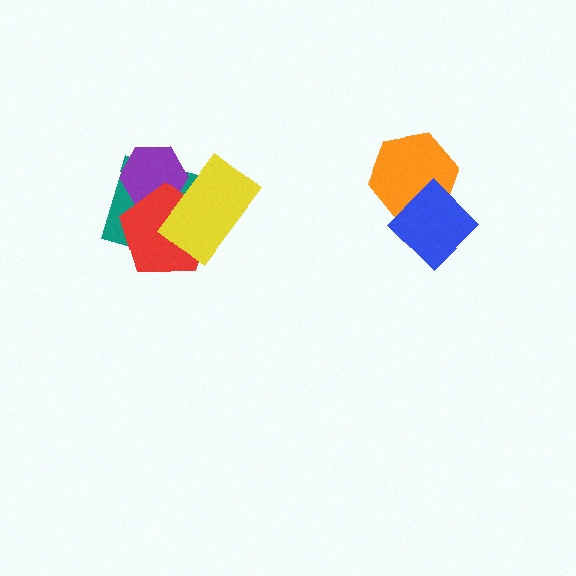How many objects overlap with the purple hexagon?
3 objects overlap with the purple hexagon.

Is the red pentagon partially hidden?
Yes, it is partially covered by another shape.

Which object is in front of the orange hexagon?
The blue diamond is in front of the orange hexagon.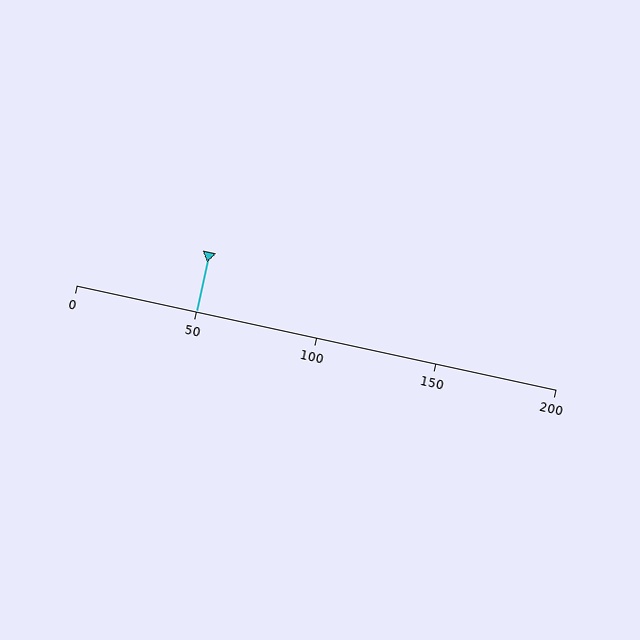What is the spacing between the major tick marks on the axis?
The major ticks are spaced 50 apart.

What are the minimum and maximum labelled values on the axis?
The axis runs from 0 to 200.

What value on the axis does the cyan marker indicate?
The marker indicates approximately 50.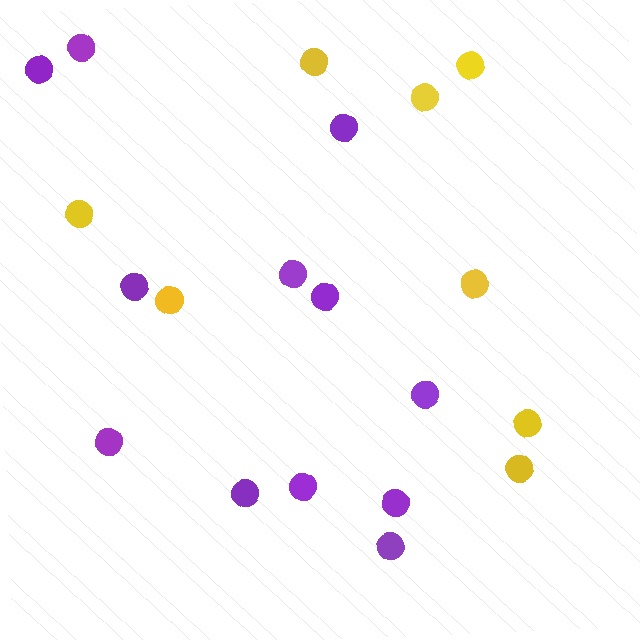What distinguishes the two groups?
There are 2 groups: one group of purple circles (12) and one group of yellow circles (8).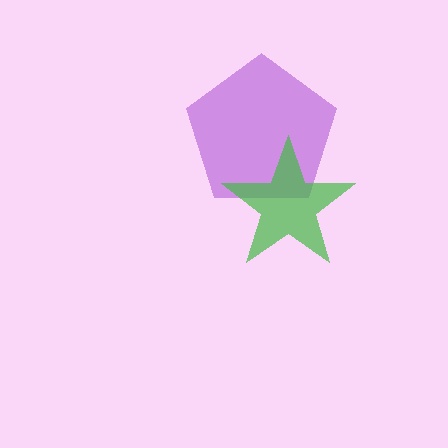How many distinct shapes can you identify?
There are 2 distinct shapes: a purple pentagon, a green star.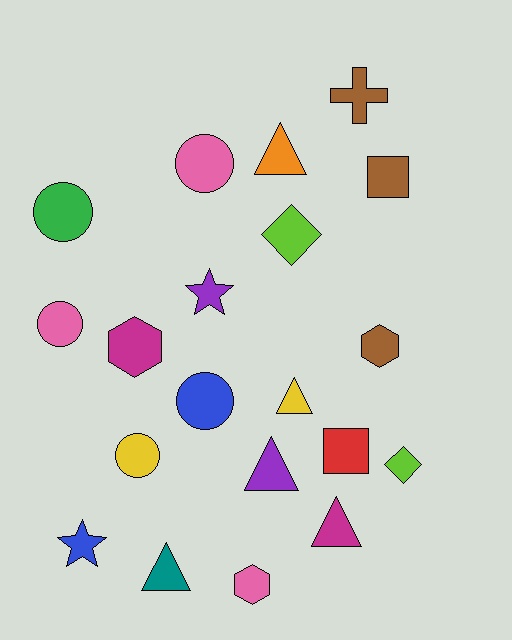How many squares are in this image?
There are 2 squares.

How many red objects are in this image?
There is 1 red object.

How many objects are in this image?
There are 20 objects.